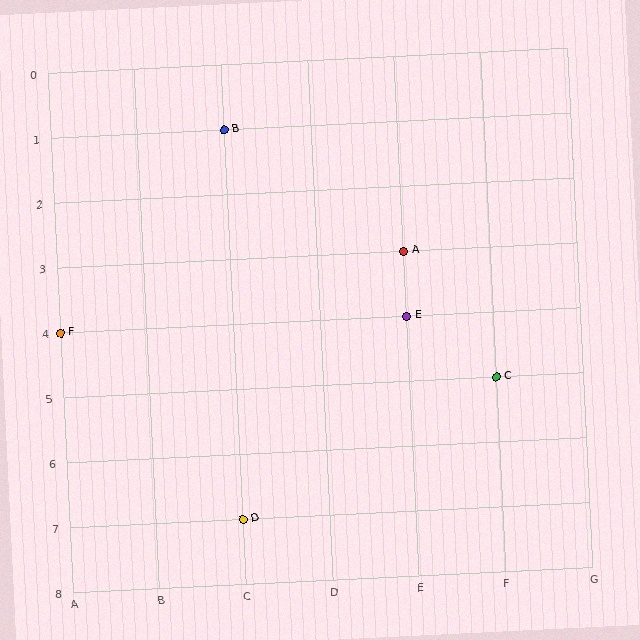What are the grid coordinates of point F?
Point F is at grid coordinates (A, 4).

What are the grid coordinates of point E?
Point E is at grid coordinates (E, 4).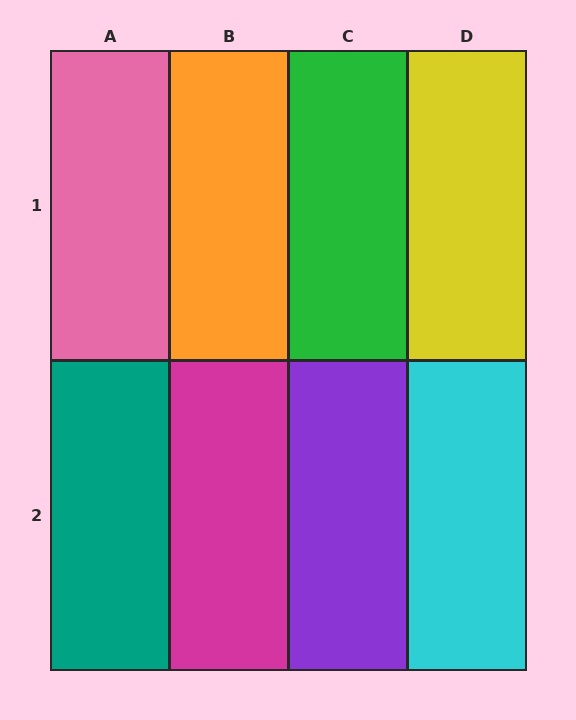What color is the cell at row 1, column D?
Yellow.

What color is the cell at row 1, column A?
Pink.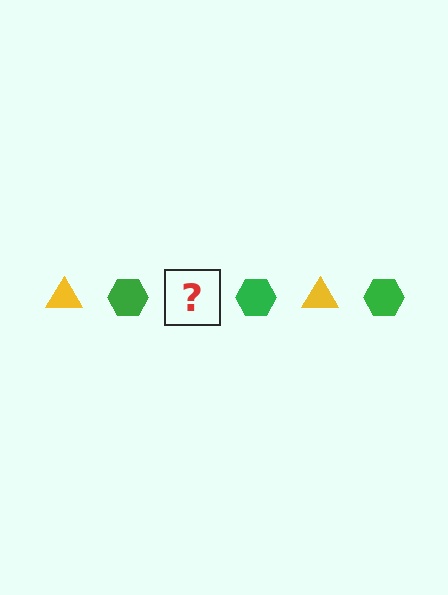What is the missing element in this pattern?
The missing element is a yellow triangle.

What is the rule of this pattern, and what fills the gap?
The rule is that the pattern alternates between yellow triangle and green hexagon. The gap should be filled with a yellow triangle.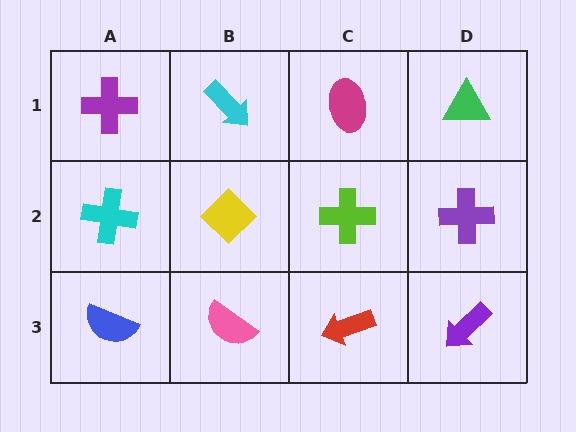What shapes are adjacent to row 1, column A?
A cyan cross (row 2, column A), a cyan arrow (row 1, column B).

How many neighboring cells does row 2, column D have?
3.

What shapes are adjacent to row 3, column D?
A purple cross (row 2, column D), a red arrow (row 3, column C).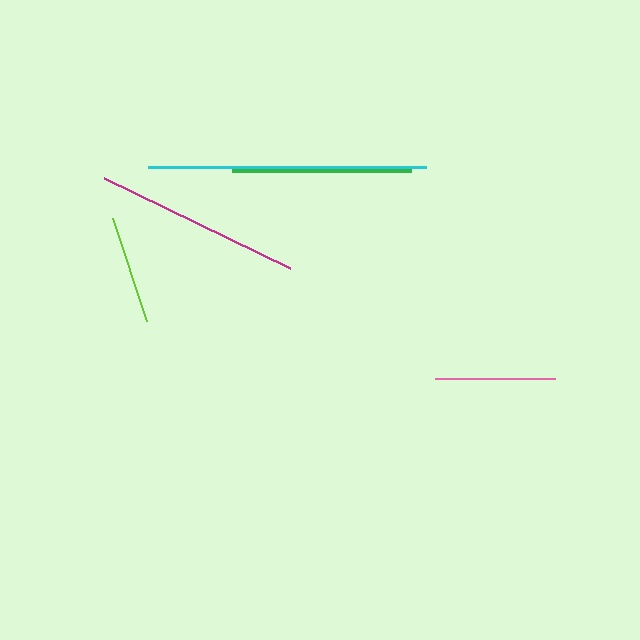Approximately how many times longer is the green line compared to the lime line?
The green line is approximately 1.6 times the length of the lime line.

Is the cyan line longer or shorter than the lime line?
The cyan line is longer than the lime line.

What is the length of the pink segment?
The pink segment is approximately 120 pixels long.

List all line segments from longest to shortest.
From longest to shortest: cyan, magenta, green, pink, lime.